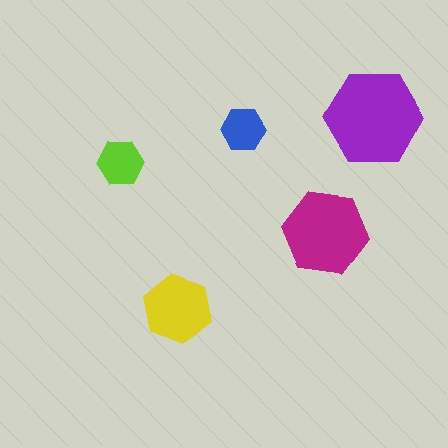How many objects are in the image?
There are 5 objects in the image.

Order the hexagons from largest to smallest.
the purple one, the magenta one, the yellow one, the lime one, the blue one.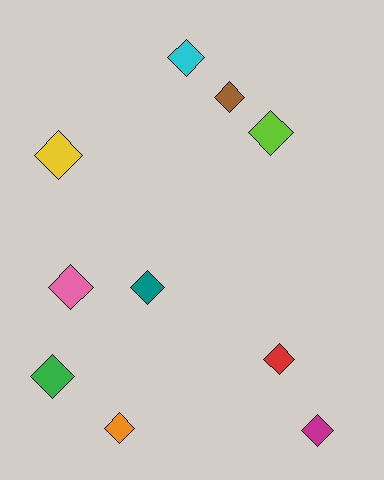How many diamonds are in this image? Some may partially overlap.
There are 10 diamonds.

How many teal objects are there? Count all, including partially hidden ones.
There is 1 teal object.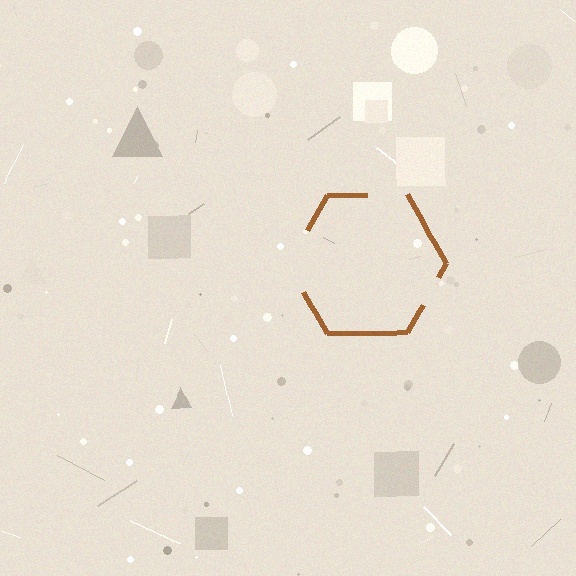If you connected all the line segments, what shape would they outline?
They would outline a hexagon.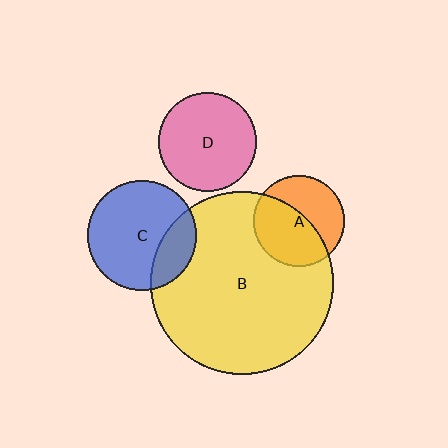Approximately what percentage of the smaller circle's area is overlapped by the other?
Approximately 25%.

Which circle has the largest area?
Circle B (yellow).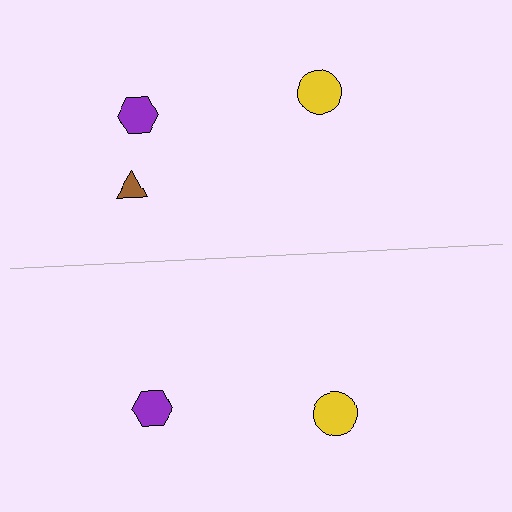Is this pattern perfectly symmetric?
No, the pattern is not perfectly symmetric. A brown triangle is missing from the bottom side.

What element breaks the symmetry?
A brown triangle is missing from the bottom side.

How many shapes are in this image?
There are 5 shapes in this image.